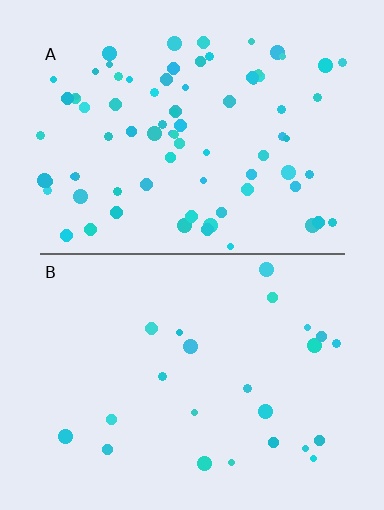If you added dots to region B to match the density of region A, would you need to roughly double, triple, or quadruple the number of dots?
Approximately triple.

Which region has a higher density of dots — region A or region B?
A (the top).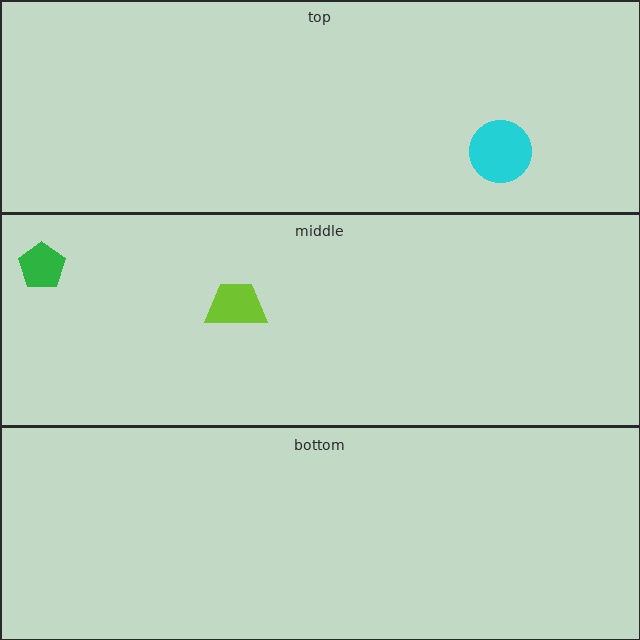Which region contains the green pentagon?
The middle region.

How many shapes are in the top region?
1.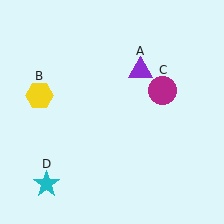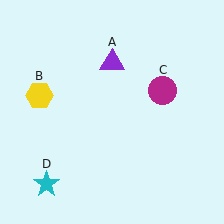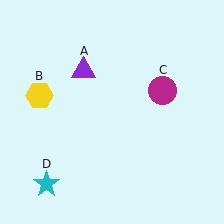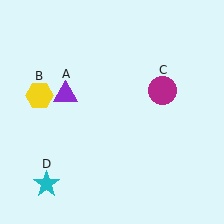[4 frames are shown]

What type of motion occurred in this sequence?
The purple triangle (object A) rotated counterclockwise around the center of the scene.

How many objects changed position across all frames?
1 object changed position: purple triangle (object A).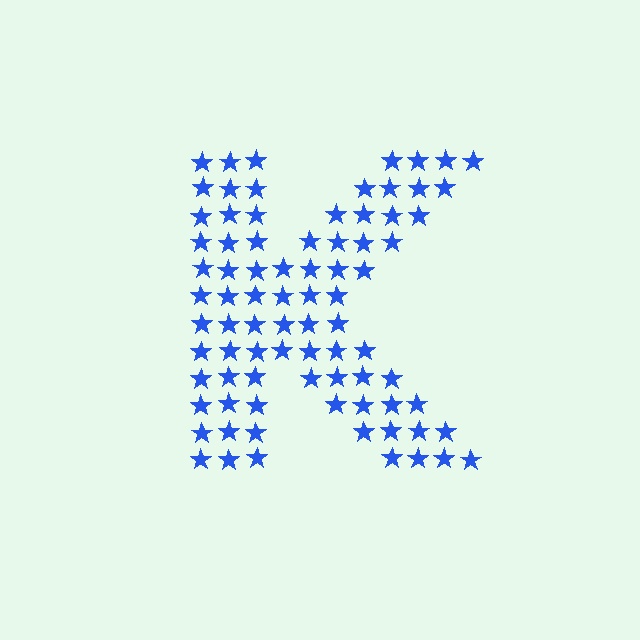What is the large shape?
The large shape is the letter K.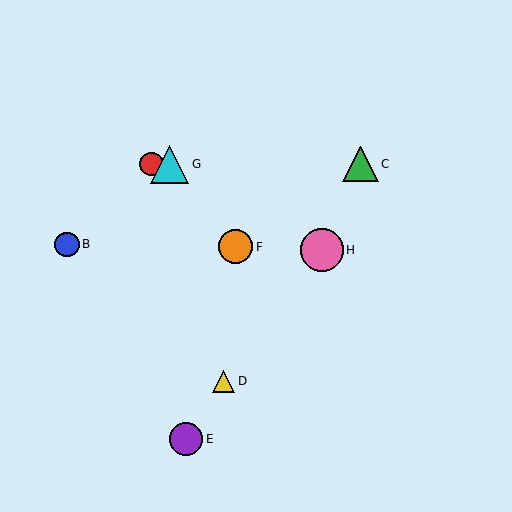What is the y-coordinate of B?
Object B is at y≈244.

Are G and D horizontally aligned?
No, G is at y≈164 and D is at y≈381.